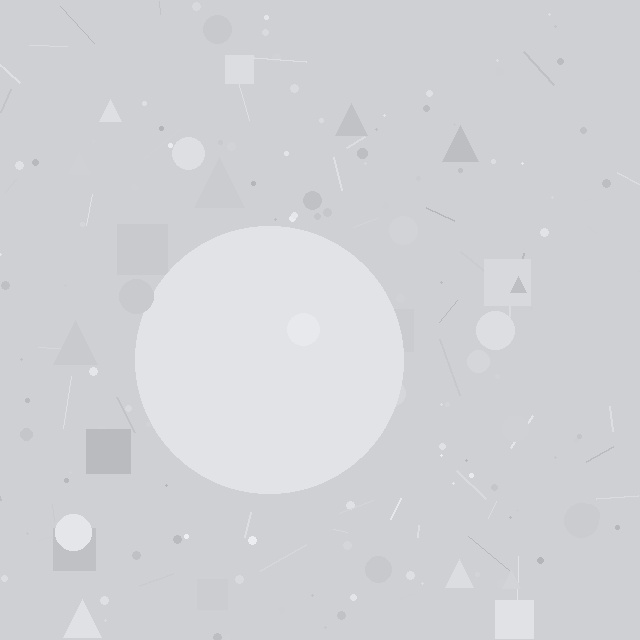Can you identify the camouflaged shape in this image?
The camouflaged shape is a circle.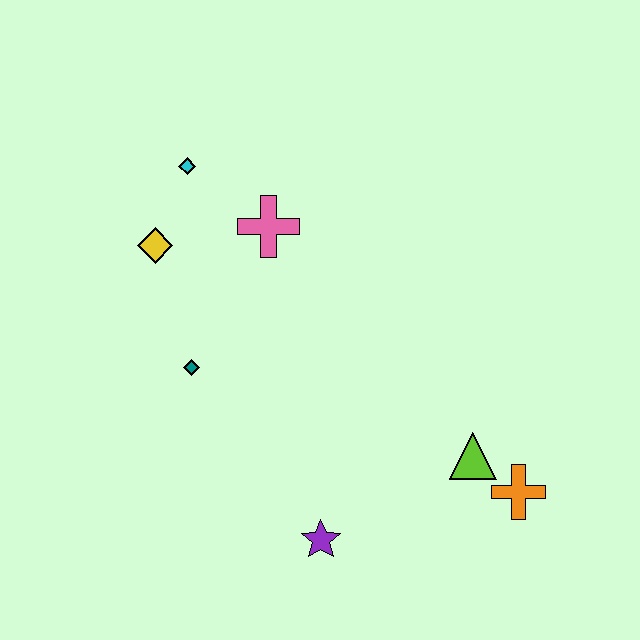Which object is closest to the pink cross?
The cyan diamond is closest to the pink cross.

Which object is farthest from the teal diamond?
The orange cross is farthest from the teal diamond.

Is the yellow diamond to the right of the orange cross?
No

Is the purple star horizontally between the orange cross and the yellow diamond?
Yes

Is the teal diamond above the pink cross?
No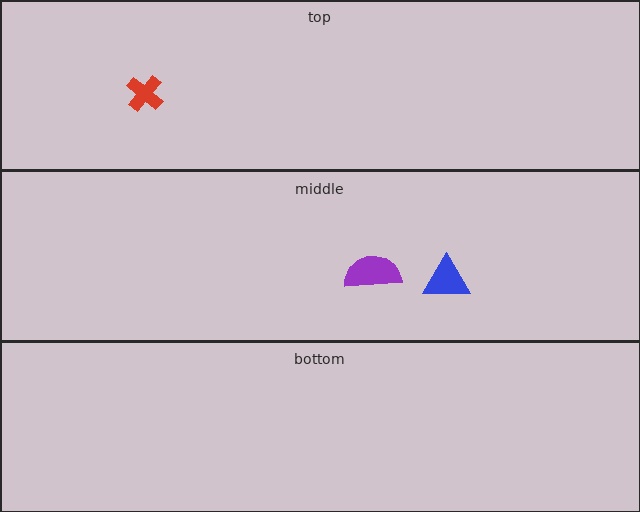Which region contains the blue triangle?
The middle region.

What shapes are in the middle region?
The purple semicircle, the blue triangle.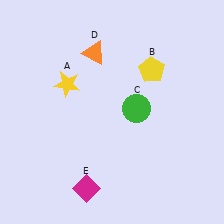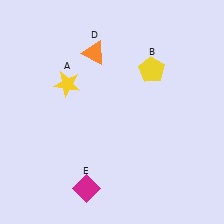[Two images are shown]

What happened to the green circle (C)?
The green circle (C) was removed in Image 2. It was in the top-right area of Image 1.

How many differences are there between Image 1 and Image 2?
There is 1 difference between the two images.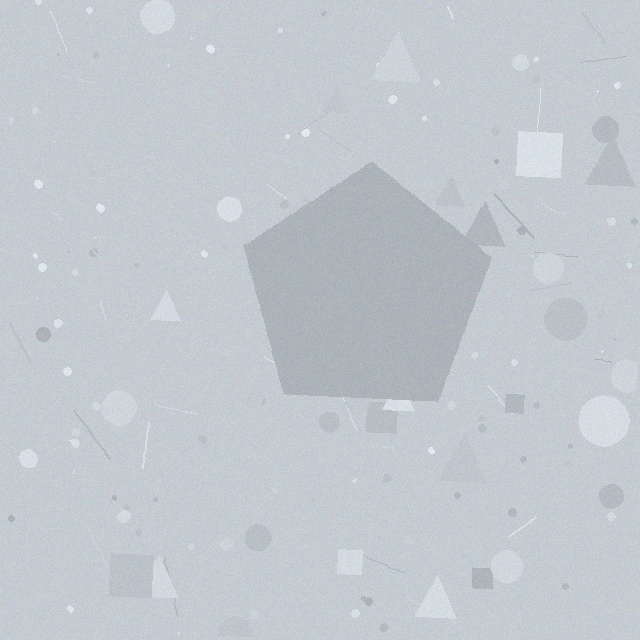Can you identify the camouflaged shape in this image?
The camouflaged shape is a pentagon.